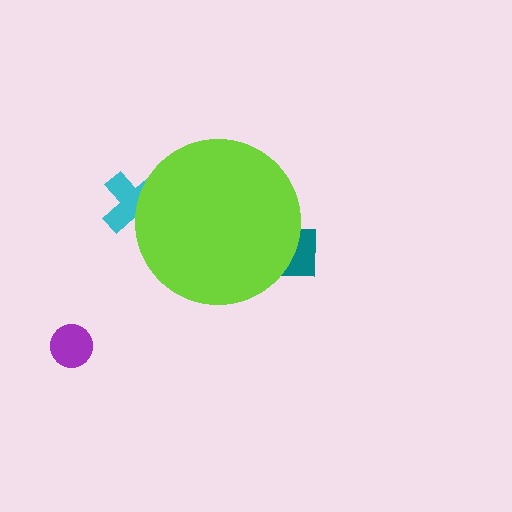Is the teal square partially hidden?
Yes, the teal square is partially hidden behind the lime circle.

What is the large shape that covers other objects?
A lime circle.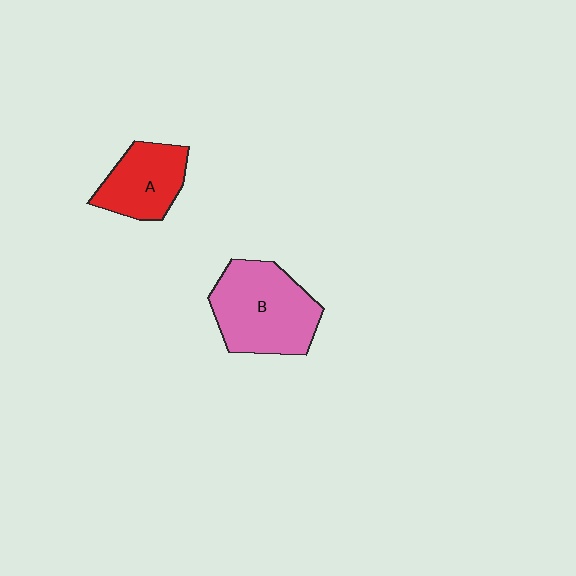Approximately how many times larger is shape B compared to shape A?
Approximately 1.5 times.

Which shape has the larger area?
Shape B (pink).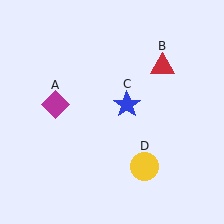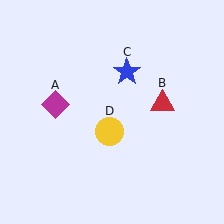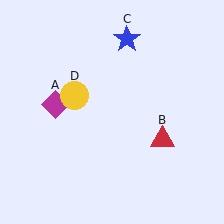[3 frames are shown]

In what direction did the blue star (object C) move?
The blue star (object C) moved up.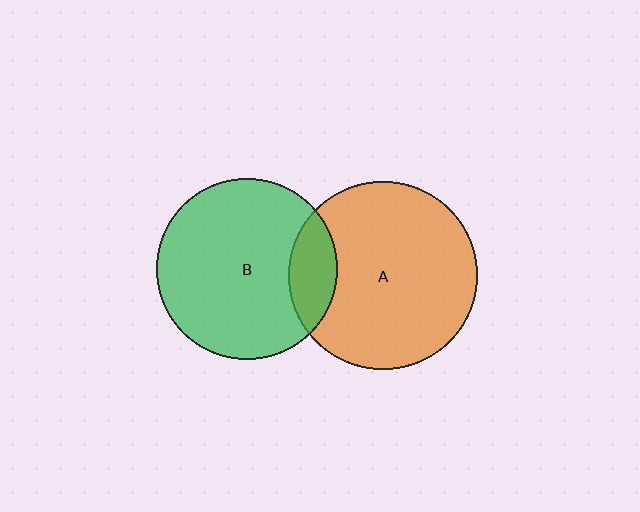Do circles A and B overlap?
Yes.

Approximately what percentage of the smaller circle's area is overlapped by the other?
Approximately 15%.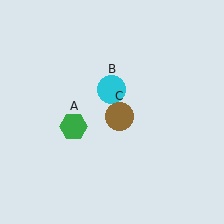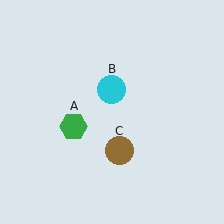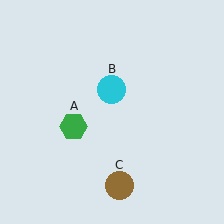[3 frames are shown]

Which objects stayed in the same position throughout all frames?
Green hexagon (object A) and cyan circle (object B) remained stationary.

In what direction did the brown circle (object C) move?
The brown circle (object C) moved down.